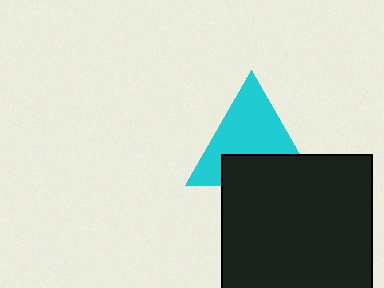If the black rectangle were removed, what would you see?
You would see the complete cyan triangle.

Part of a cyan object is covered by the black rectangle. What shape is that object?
It is a triangle.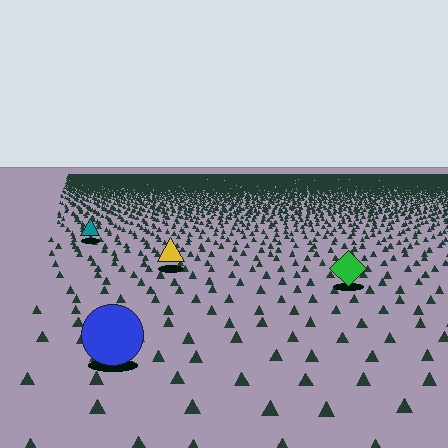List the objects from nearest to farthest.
From nearest to farthest: the blue circle, the green diamond, the yellow triangle, the teal triangle.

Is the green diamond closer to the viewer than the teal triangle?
Yes. The green diamond is closer — you can tell from the texture gradient: the ground texture is coarser near it.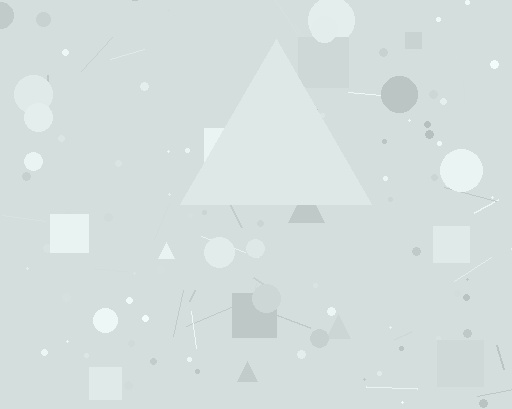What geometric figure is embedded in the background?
A triangle is embedded in the background.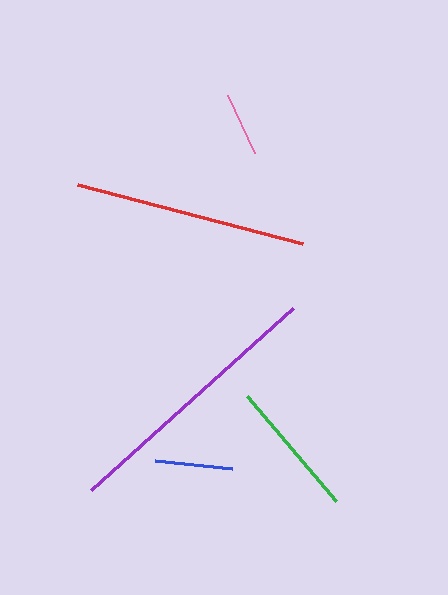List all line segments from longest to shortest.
From longest to shortest: purple, red, green, blue, pink.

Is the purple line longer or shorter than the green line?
The purple line is longer than the green line.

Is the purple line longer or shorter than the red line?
The purple line is longer than the red line.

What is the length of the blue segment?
The blue segment is approximately 78 pixels long.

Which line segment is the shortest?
The pink line is the shortest at approximately 64 pixels.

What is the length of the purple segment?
The purple segment is approximately 272 pixels long.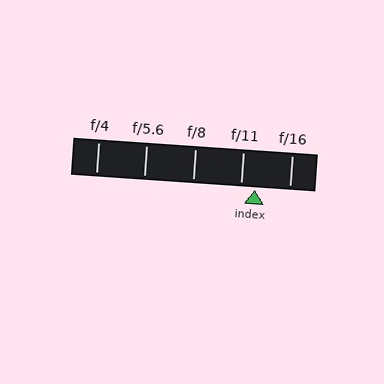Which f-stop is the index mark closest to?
The index mark is closest to f/11.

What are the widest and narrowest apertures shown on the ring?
The widest aperture shown is f/4 and the narrowest is f/16.